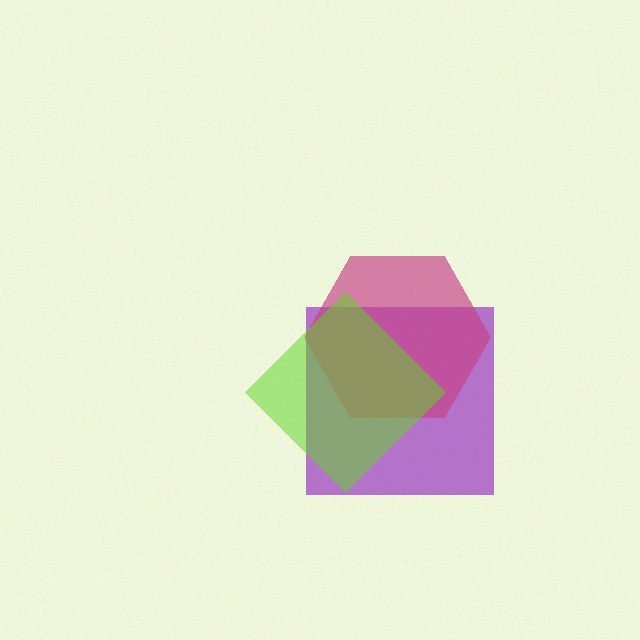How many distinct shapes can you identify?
There are 3 distinct shapes: a purple square, a magenta hexagon, a lime diamond.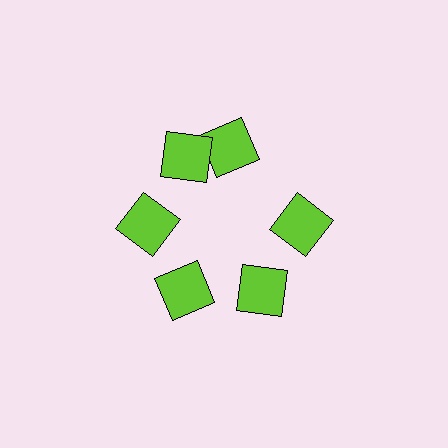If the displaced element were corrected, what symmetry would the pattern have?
It would have 6-fold rotational symmetry — the pattern would map onto itself every 60 degrees.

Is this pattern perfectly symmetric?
No. The 6 lime squares are arranged in a ring, but one element near the 1 o'clock position is rotated out of alignment along the ring, breaking the 6-fold rotational symmetry.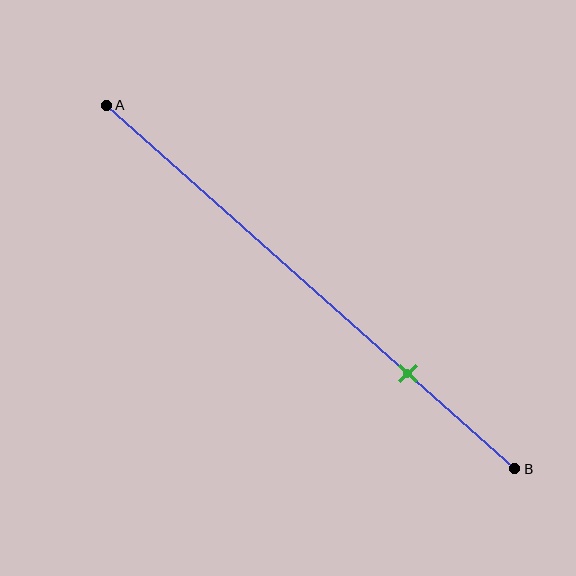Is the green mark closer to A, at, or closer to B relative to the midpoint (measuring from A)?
The green mark is closer to point B than the midpoint of segment AB.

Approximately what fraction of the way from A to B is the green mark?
The green mark is approximately 75% of the way from A to B.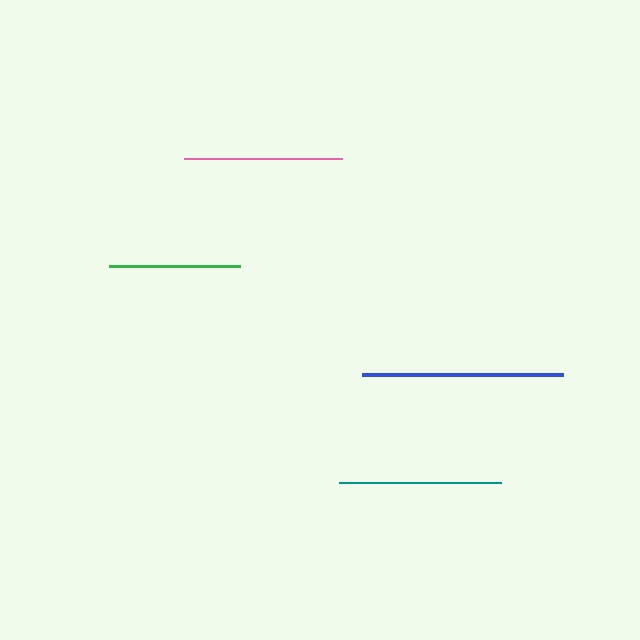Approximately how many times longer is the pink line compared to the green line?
The pink line is approximately 1.2 times the length of the green line.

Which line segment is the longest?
The blue line is the longest at approximately 201 pixels.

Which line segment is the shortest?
The green line is the shortest at approximately 131 pixels.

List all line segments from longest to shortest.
From longest to shortest: blue, teal, pink, green.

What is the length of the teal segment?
The teal segment is approximately 162 pixels long.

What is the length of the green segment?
The green segment is approximately 131 pixels long.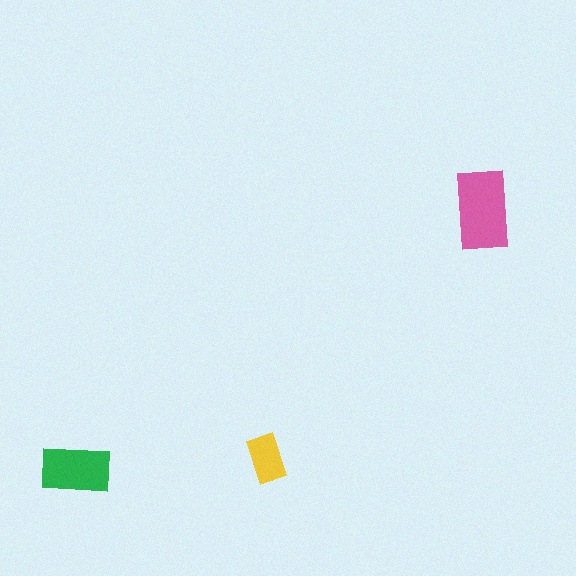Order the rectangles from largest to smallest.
the pink one, the green one, the yellow one.